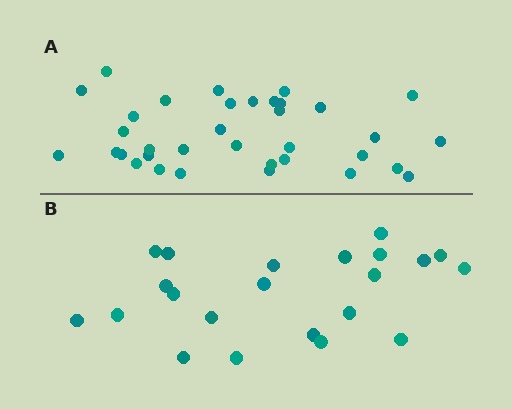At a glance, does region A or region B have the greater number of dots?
Region A (the top region) has more dots.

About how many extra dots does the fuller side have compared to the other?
Region A has approximately 15 more dots than region B.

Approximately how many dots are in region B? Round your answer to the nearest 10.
About 20 dots. (The exact count is 22, which rounds to 20.)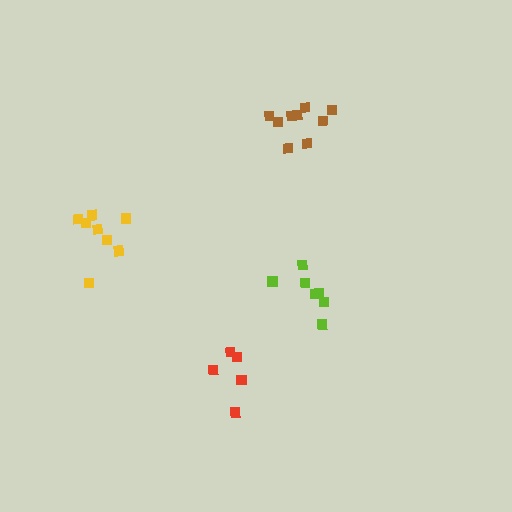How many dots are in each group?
Group 1: 7 dots, Group 2: 9 dots, Group 3: 9 dots, Group 4: 5 dots (30 total).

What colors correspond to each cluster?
The clusters are colored: lime, yellow, brown, red.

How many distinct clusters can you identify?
There are 4 distinct clusters.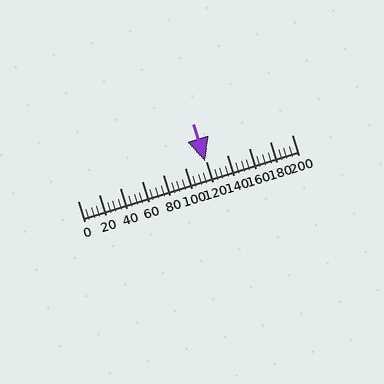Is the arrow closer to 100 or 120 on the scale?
The arrow is closer to 120.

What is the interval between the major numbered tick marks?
The major tick marks are spaced 20 units apart.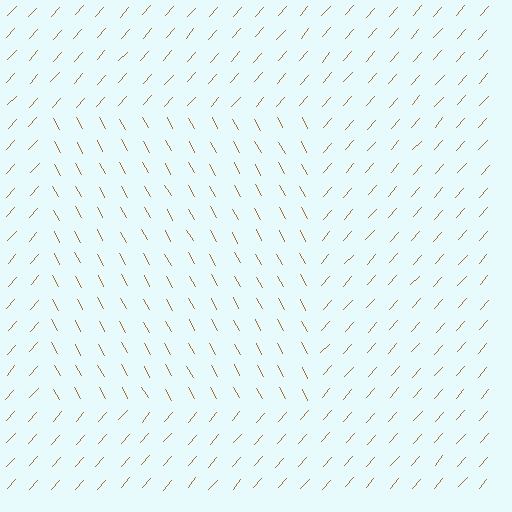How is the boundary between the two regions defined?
The boundary is defined purely by a change in line orientation (approximately 70 degrees difference). All lines are the same color and thickness.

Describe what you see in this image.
The image is filled with small brown line segments. A rectangle region in the image has lines oriented differently from the surrounding lines, creating a visible texture boundary.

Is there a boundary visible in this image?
Yes, there is a texture boundary formed by a change in line orientation.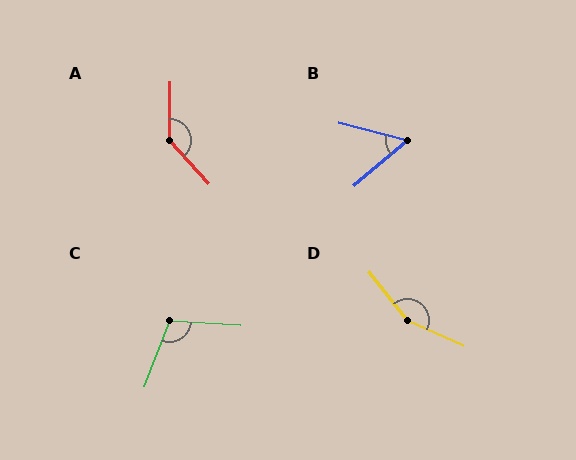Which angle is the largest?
D, at approximately 153 degrees.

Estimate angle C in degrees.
Approximately 107 degrees.